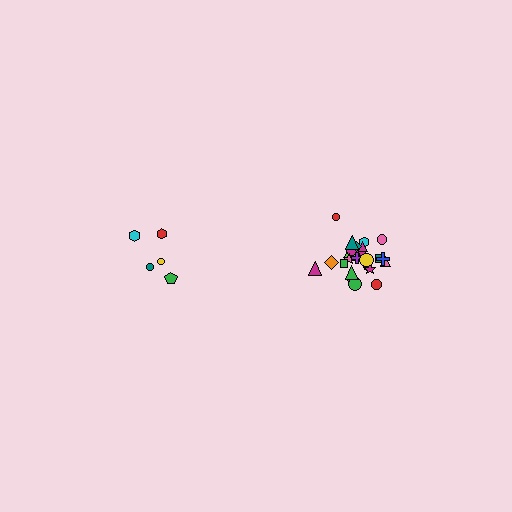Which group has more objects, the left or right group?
The right group.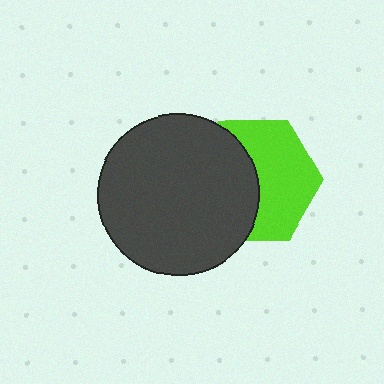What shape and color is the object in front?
The object in front is a dark gray circle.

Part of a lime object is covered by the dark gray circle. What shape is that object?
It is a hexagon.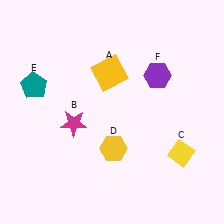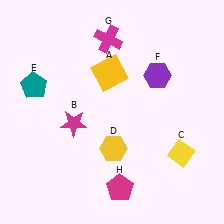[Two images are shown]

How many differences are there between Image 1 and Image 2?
There are 2 differences between the two images.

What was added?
A magenta cross (G), a magenta pentagon (H) were added in Image 2.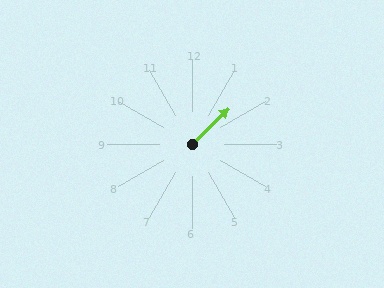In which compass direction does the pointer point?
Northeast.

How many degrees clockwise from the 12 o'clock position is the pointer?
Approximately 46 degrees.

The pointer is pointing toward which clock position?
Roughly 2 o'clock.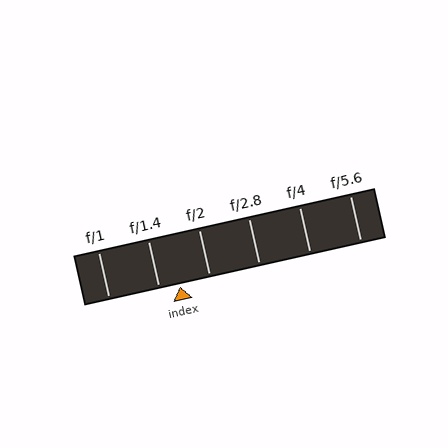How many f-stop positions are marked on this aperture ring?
There are 6 f-stop positions marked.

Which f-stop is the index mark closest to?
The index mark is closest to f/1.4.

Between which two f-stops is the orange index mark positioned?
The index mark is between f/1.4 and f/2.